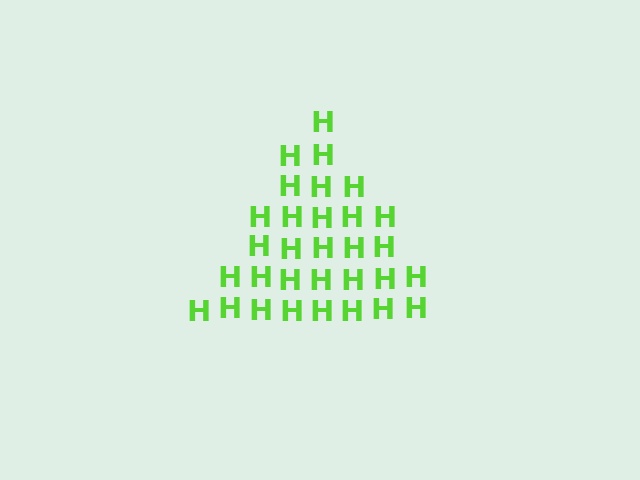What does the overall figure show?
The overall figure shows a triangle.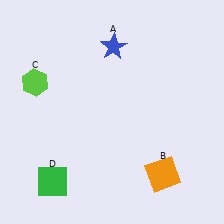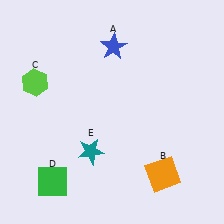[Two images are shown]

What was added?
A teal star (E) was added in Image 2.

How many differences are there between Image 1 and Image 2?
There is 1 difference between the two images.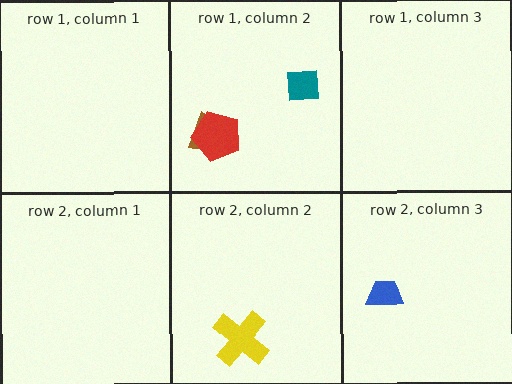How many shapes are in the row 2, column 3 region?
1.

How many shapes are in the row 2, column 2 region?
1.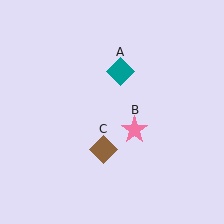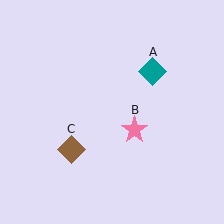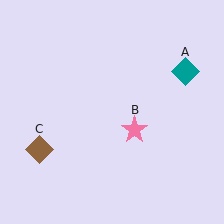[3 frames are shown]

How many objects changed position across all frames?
2 objects changed position: teal diamond (object A), brown diamond (object C).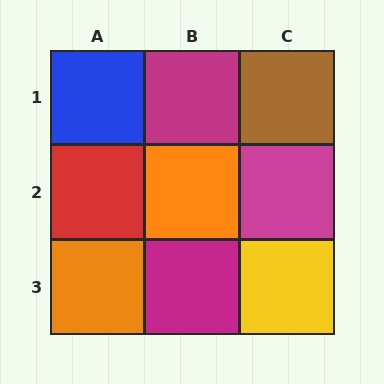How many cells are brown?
1 cell is brown.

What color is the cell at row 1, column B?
Magenta.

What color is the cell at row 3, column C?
Yellow.